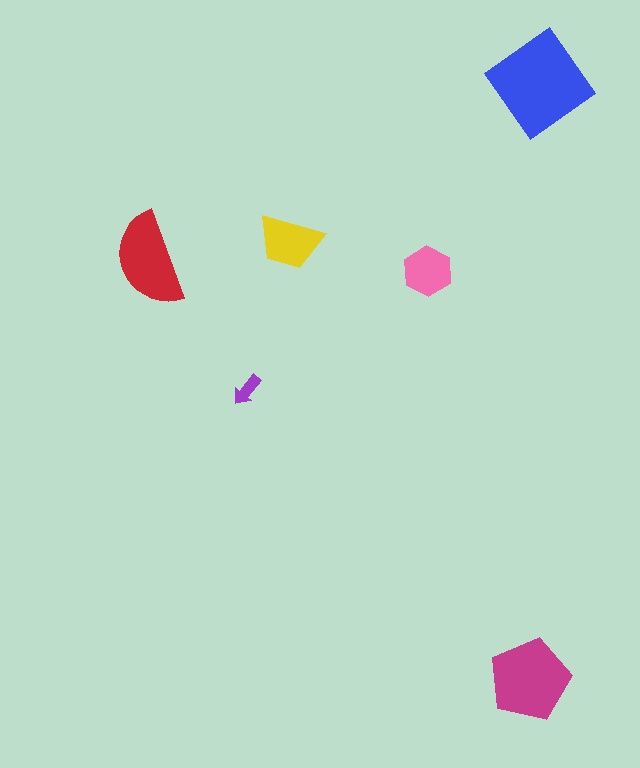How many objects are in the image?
There are 6 objects in the image.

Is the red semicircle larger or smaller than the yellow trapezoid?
Larger.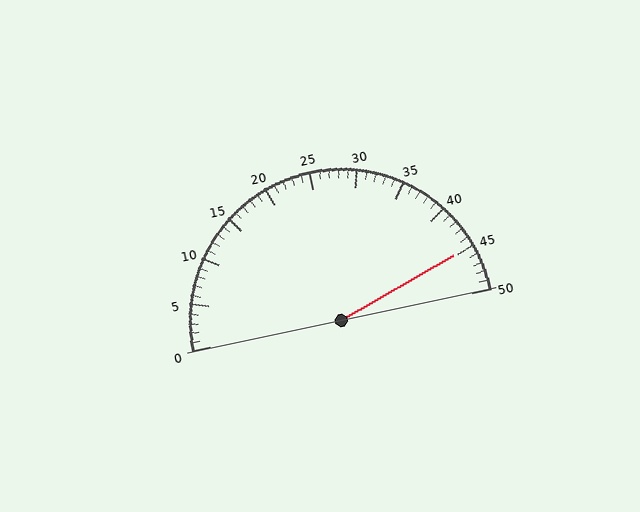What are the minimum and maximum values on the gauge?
The gauge ranges from 0 to 50.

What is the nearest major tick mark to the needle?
The nearest major tick mark is 45.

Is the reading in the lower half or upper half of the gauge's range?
The reading is in the upper half of the range (0 to 50).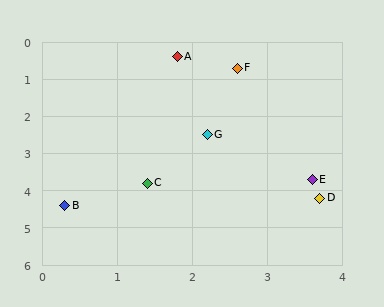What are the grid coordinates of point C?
Point C is at approximately (1.4, 3.8).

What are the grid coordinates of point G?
Point G is at approximately (2.2, 2.5).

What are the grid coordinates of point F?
Point F is at approximately (2.6, 0.7).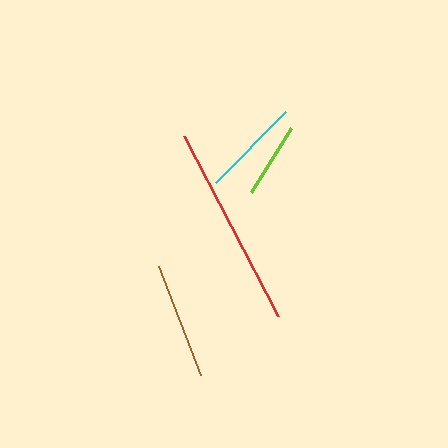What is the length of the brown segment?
The brown segment is approximately 118 pixels long.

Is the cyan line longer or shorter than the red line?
The red line is longer than the cyan line.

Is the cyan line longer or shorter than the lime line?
The cyan line is longer than the lime line.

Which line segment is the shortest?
The lime line is the shortest at approximately 75 pixels.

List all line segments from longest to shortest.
From longest to shortest: red, brown, cyan, lime.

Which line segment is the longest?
The red line is the longest at approximately 203 pixels.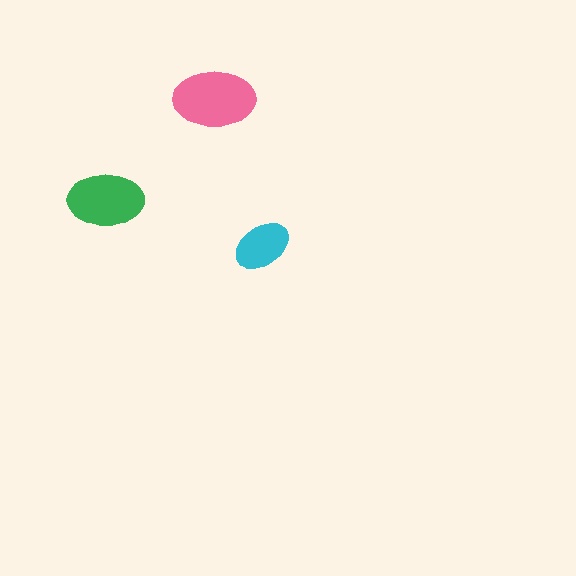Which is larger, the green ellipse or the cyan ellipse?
The green one.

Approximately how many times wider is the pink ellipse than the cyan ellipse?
About 1.5 times wider.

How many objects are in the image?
There are 3 objects in the image.